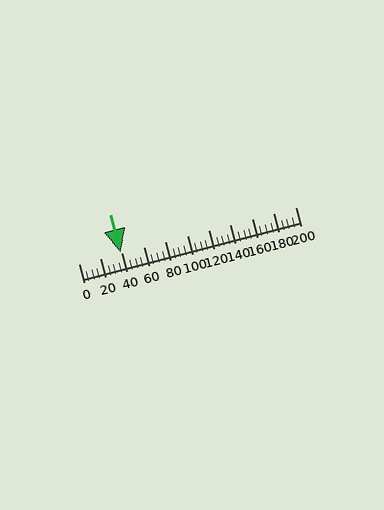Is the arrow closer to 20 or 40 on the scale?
The arrow is closer to 40.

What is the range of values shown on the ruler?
The ruler shows values from 0 to 200.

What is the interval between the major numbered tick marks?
The major tick marks are spaced 20 units apart.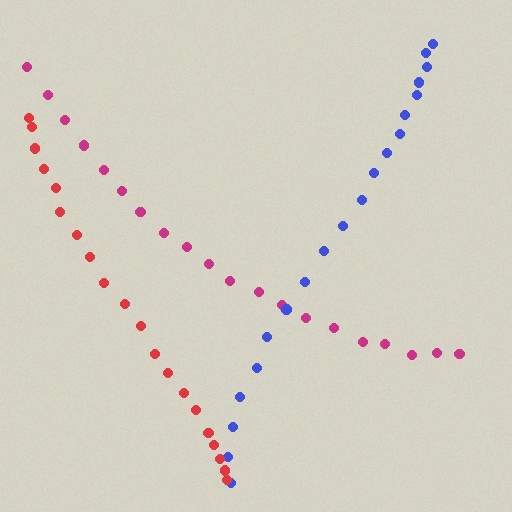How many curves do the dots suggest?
There are 3 distinct paths.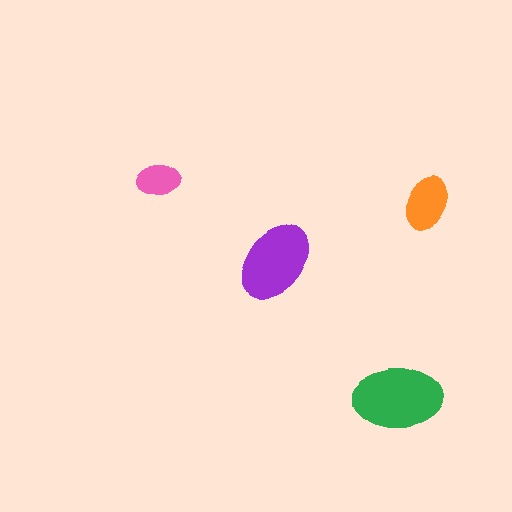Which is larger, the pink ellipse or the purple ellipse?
The purple one.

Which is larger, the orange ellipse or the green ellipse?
The green one.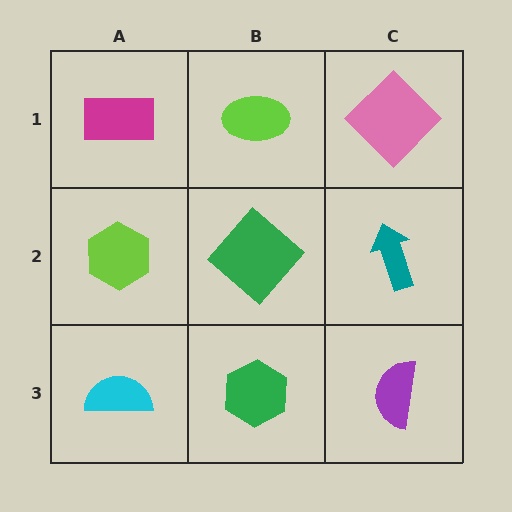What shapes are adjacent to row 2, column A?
A magenta rectangle (row 1, column A), a cyan semicircle (row 3, column A), a green diamond (row 2, column B).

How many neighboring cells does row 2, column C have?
3.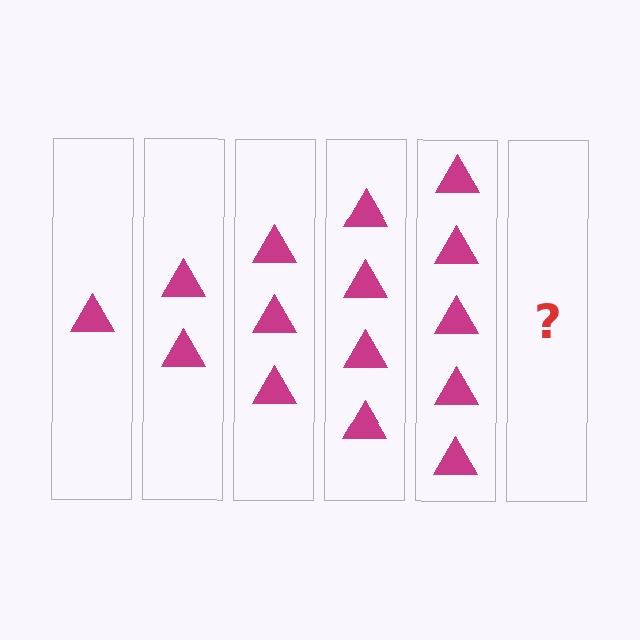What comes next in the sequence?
The next element should be 6 triangles.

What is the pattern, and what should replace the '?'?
The pattern is that each step adds one more triangle. The '?' should be 6 triangles.